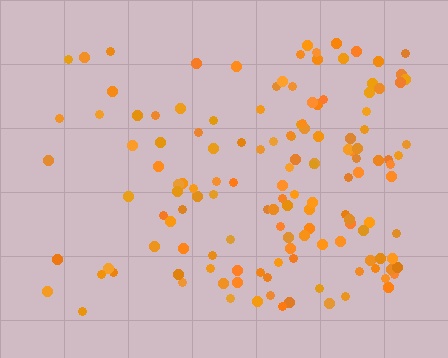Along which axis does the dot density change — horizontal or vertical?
Horizontal.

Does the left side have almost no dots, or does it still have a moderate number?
Still a moderate number, just noticeably fewer than the right.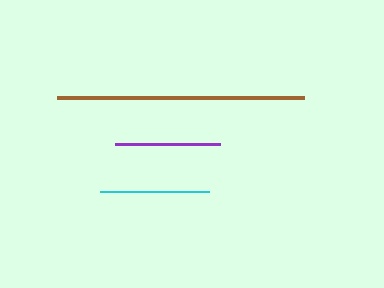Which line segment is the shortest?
The purple line is the shortest at approximately 105 pixels.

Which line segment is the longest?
The brown line is the longest at approximately 247 pixels.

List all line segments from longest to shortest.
From longest to shortest: brown, cyan, purple.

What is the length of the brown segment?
The brown segment is approximately 247 pixels long.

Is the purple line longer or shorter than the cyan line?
The cyan line is longer than the purple line.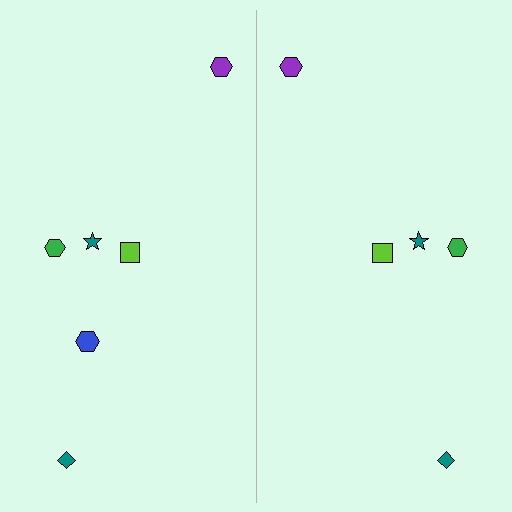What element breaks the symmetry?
A blue hexagon is missing from the right side.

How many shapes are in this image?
There are 11 shapes in this image.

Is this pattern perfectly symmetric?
No, the pattern is not perfectly symmetric. A blue hexagon is missing from the right side.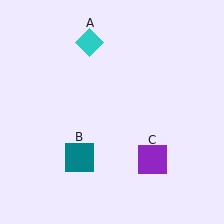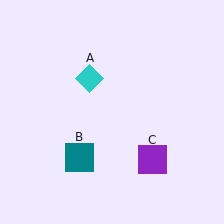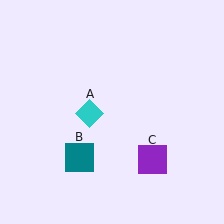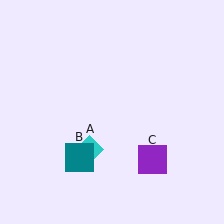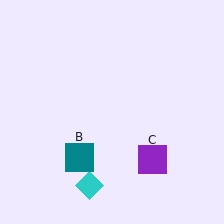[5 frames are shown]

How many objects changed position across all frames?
1 object changed position: cyan diamond (object A).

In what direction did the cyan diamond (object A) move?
The cyan diamond (object A) moved down.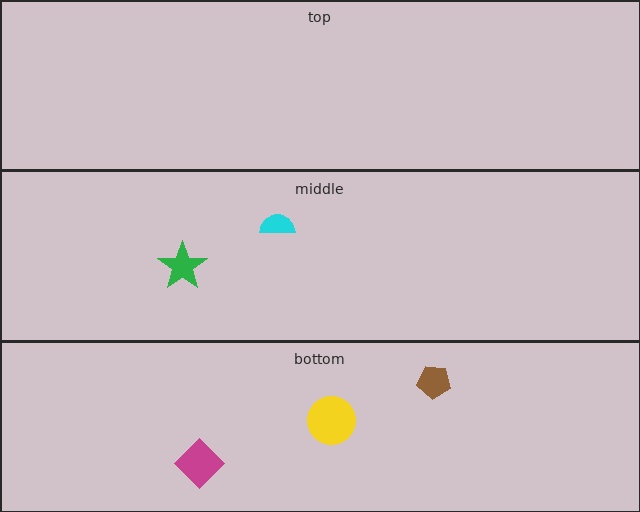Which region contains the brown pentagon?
The bottom region.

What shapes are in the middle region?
The green star, the cyan semicircle.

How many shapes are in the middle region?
2.